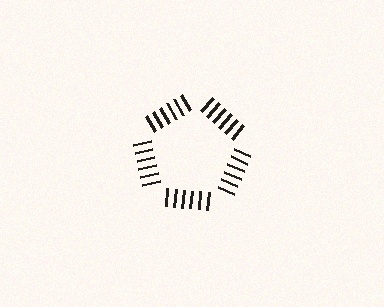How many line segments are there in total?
30 — 6 along each of the 5 edges.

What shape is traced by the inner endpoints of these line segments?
An illusory pentagon — the line segments terminate on its edges but no continuous stroke is drawn.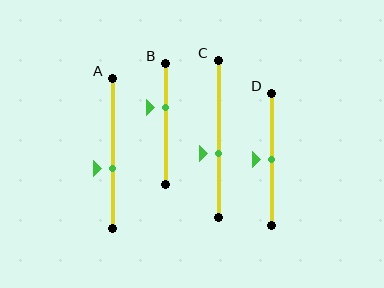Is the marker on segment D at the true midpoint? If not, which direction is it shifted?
Yes, the marker on segment D is at the true midpoint.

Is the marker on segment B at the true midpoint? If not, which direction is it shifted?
No, the marker on segment B is shifted upward by about 14% of the segment length.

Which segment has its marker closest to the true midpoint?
Segment D has its marker closest to the true midpoint.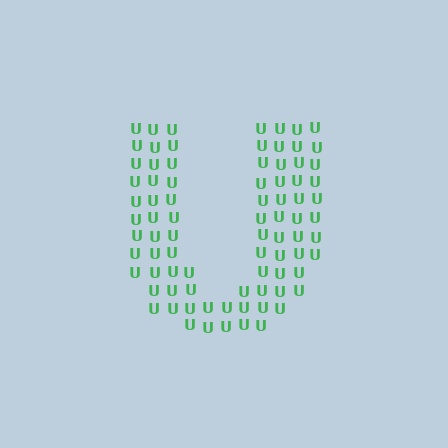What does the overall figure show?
The overall figure shows the letter U.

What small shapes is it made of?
It is made of small letter U's.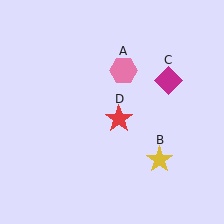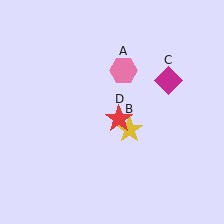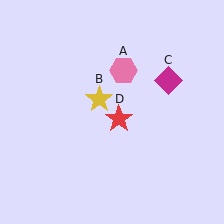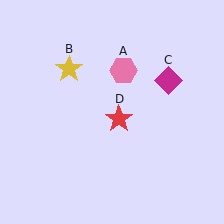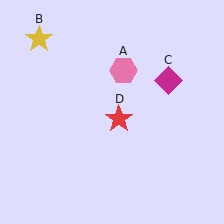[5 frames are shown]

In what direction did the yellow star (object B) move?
The yellow star (object B) moved up and to the left.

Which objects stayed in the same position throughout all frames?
Pink hexagon (object A) and magenta diamond (object C) and red star (object D) remained stationary.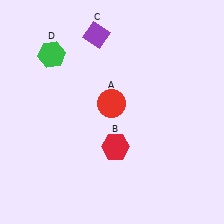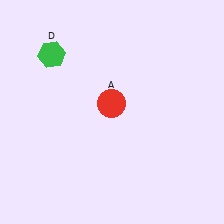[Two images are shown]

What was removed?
The purple diamond (C), the red hexagon (B) were removed in Image 2.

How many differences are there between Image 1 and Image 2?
There are 2 differences between the two images.